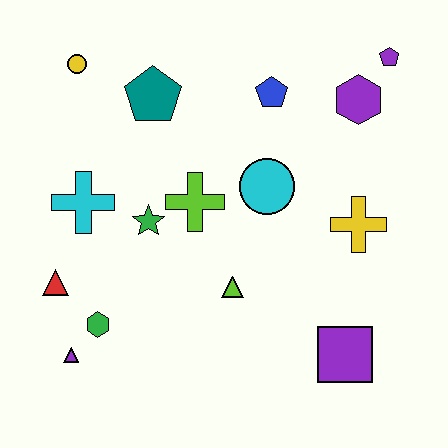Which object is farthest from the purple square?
The yellow circle is farthest from the purple square.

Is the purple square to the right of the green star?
Yes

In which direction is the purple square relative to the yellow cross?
The purple square is below the yellow cross.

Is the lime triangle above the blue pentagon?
No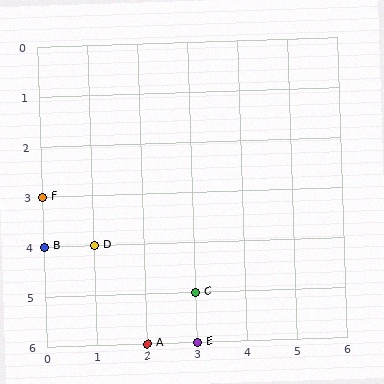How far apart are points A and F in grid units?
Points A and F are 2 columns and 3 rows apart (about 3.6 grid units diagonally).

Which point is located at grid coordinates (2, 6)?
Point A is at (2, 6).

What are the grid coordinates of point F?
Point F is at grid coordinates (0, 3).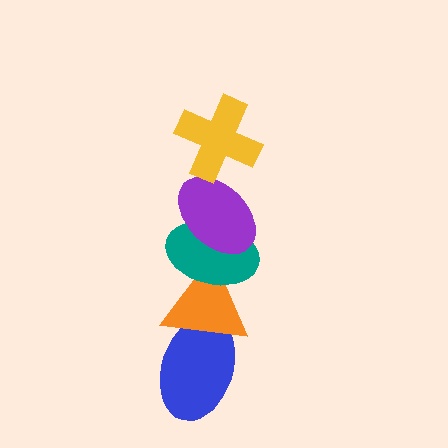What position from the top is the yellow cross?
The yellow cross is 1st from the top.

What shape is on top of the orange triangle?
The teal ellipse is on top of the orange triangle.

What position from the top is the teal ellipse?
The teal ellipse is 3rd from the top.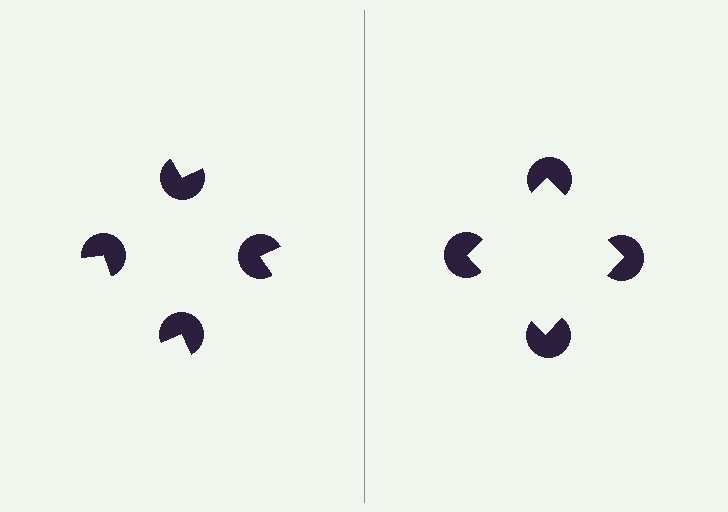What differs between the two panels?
The pac-man discs are positioned identically on both sides; only the wedge orientations differ. On the right they align to a square; on the left they are misaligned.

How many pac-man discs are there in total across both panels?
8 — 4 on each side.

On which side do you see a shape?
An illusory square appears on the right side. On the left side the wedge cuts are rotated, so no coherent shape forms.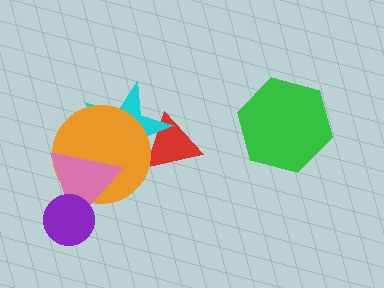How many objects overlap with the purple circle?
1 object overlaps with the purple circle.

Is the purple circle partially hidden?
No, no other shape covers it.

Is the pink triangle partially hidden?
Yes, it is partially covered by another shape.